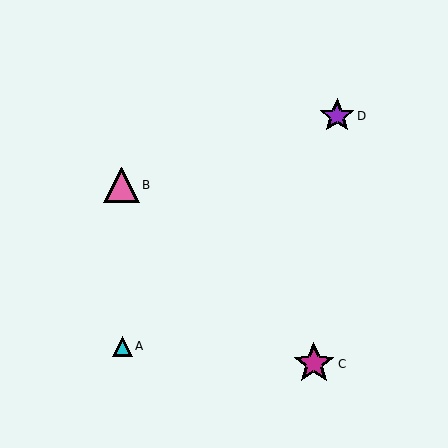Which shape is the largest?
The magenta star (labeled C) is the largest.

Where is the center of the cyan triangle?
The center of the cyan triangle is at (122, 346).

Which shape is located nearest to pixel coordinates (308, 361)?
The magenta star (labeled C) at (314, 364) is nearest to that location.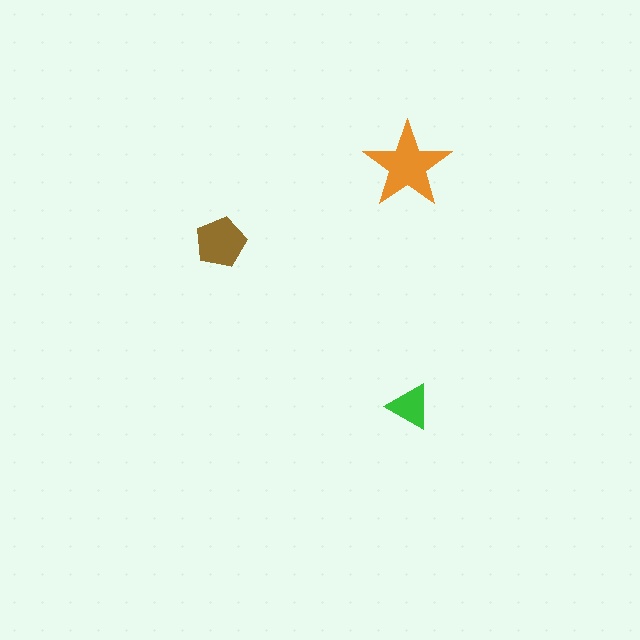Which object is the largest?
The orange star.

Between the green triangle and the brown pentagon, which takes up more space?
The brown pentagon.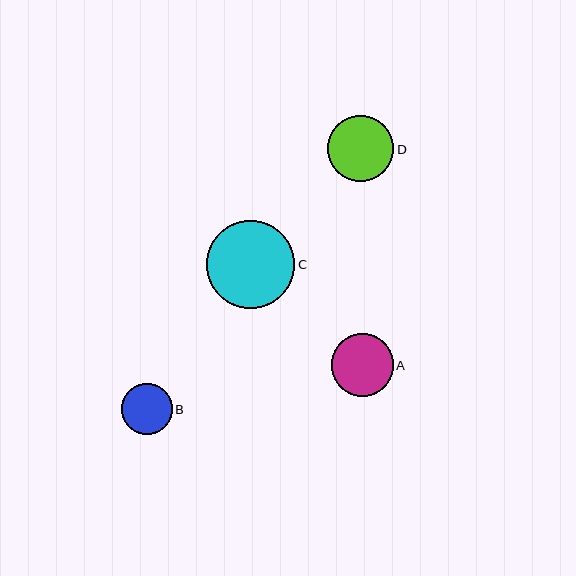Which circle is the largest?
Circle C is the largest with a size of approximately 88 pixels.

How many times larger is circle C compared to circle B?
Circle C is approximately 1.7 times the size of circle B.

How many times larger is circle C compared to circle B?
Circle C is approximately 1.7 times the size of circle B.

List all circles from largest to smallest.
From largest to smallest: C, D, A, B.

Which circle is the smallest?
Circle B is the smallest with a size of approximately 51 pixels.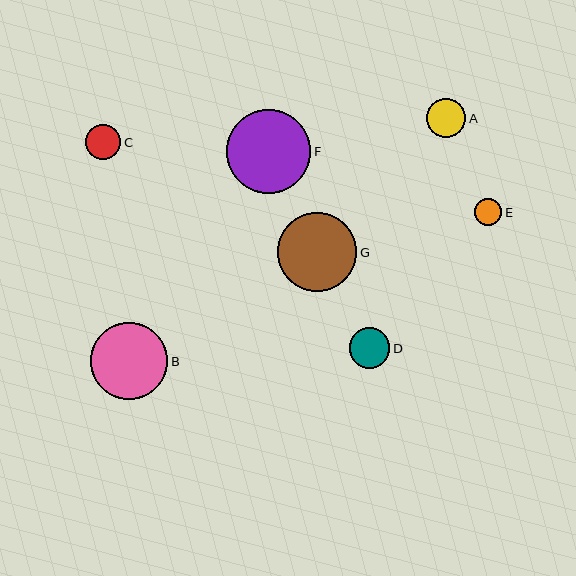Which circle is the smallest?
Circle E is the smallest with a size of approximately 27 pixels.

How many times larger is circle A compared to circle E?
Circle A is approximately 1.4 times the size of circle E.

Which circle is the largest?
Circle F is the largest with a size of approximately 85 pixels.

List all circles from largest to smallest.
From largest to smallest: F, G, B, D, A, C, E.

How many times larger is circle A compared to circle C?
Circle A is approximately 1.1 times the size of circle C.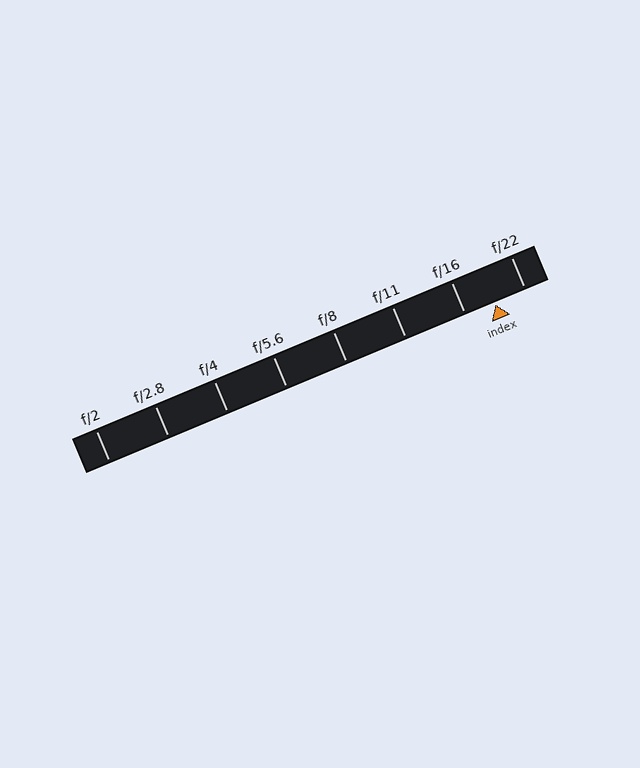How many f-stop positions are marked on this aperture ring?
There are 8 f-stop positions marked.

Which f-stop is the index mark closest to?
The index mark is closest to f/16.